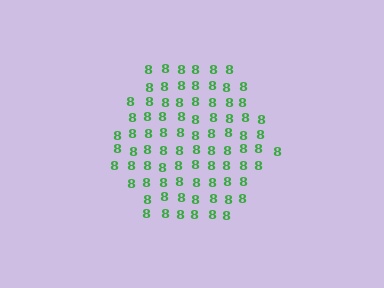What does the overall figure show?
The overall figure shows a hexagon.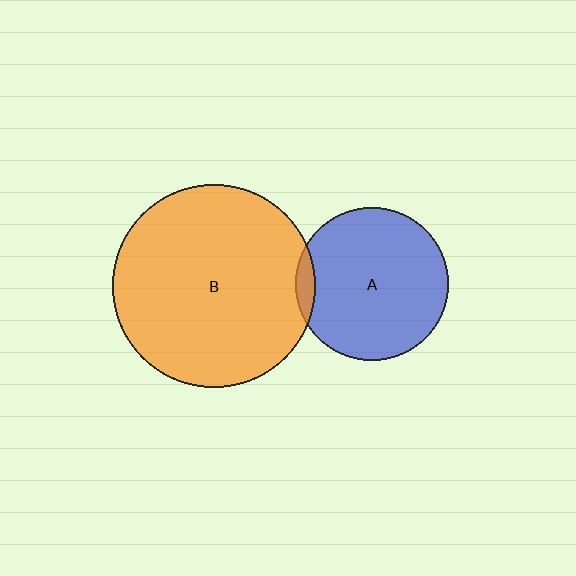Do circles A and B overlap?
Yes.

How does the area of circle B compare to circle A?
Approximately 1.8 times.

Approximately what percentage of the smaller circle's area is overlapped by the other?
Approximately 5%.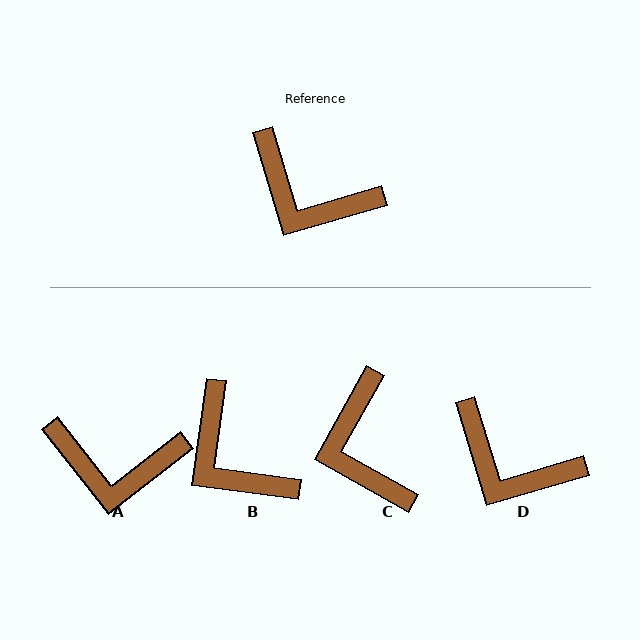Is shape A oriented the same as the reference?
No, it is off by about 21 degrees.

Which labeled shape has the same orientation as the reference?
D.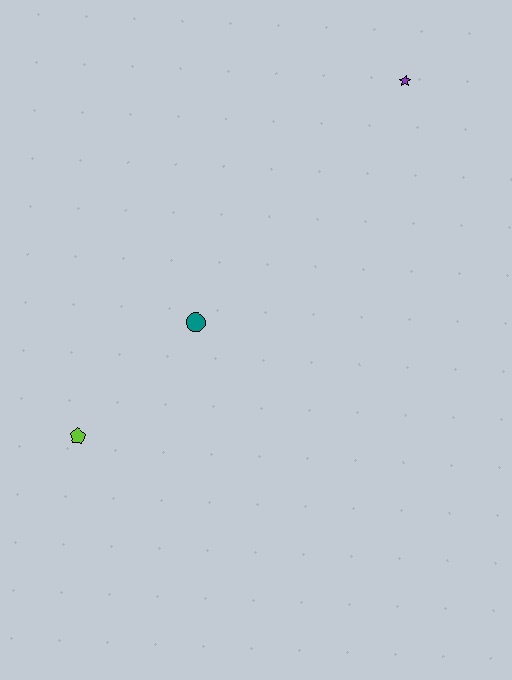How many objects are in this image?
There are 3 objects.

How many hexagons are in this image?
There are no hexagons.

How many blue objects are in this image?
There are no blue objects.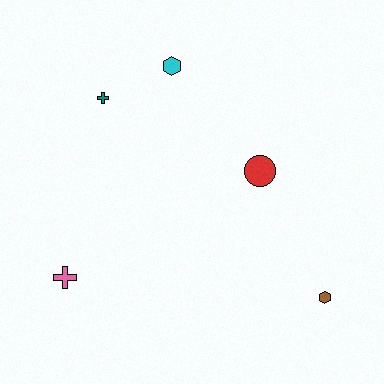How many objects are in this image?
There are 5 objects.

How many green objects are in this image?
There are no green objects.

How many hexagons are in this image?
There are 2 hexagons.